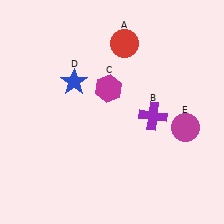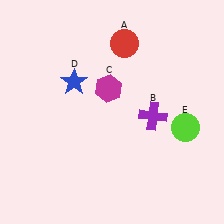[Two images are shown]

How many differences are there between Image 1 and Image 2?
There is 1 difference between the two images.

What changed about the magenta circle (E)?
In Image 1, E is magenta. In Image 2, it changed to lime.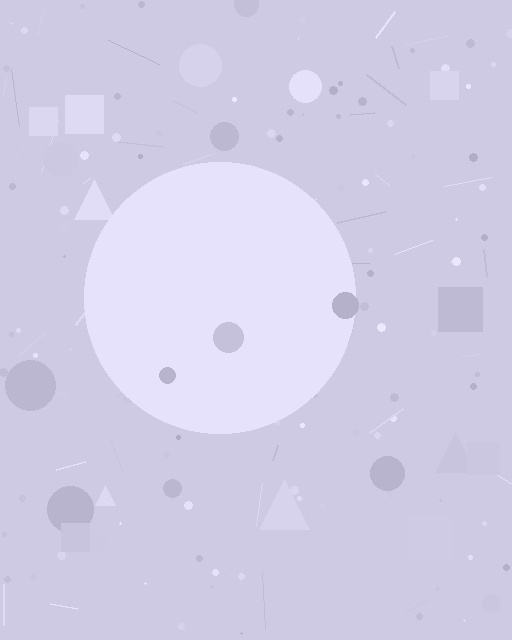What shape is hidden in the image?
A circle is hidden in the image.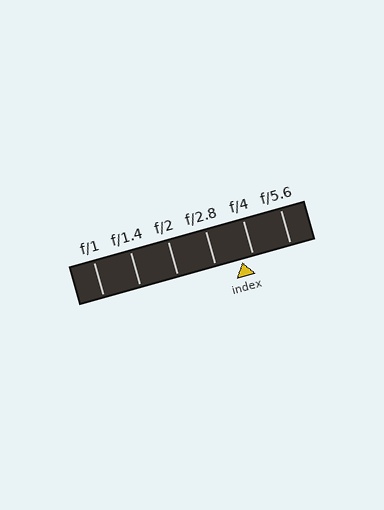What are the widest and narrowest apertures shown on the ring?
The widest aperture shown is f/1 and the narrowest is f/5.6.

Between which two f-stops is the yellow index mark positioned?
The index mark is between f/2.8 and f/4.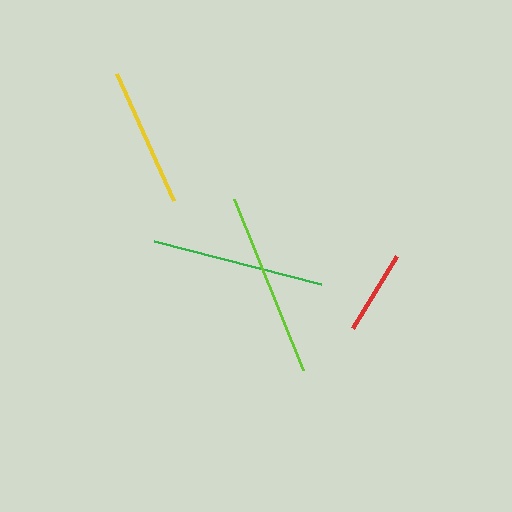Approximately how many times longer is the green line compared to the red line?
The green line is approximately 2.1 times the length of the red line.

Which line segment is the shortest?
The red line is the shortest at approximately 84 pixels.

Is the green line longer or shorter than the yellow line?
The green line is longer than the yellow line.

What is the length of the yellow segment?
The yellow segment is approximately 139 pixels long.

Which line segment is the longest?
The lime line is the longest at approximately 185 pixels.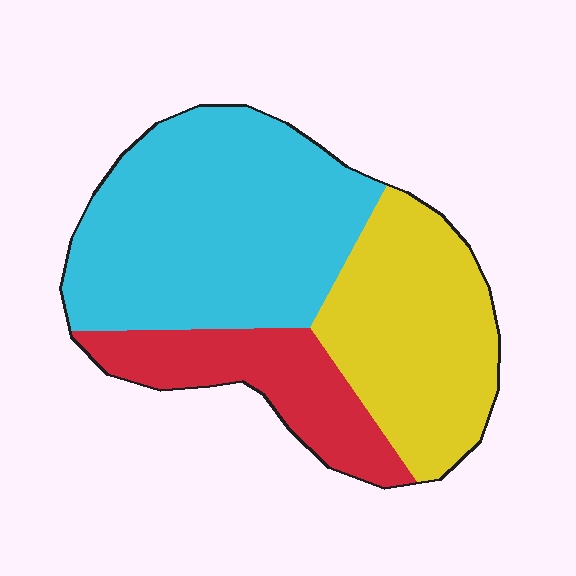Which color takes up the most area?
Cyan, at roughly 50%.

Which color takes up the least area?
Red, at roughly 20%.